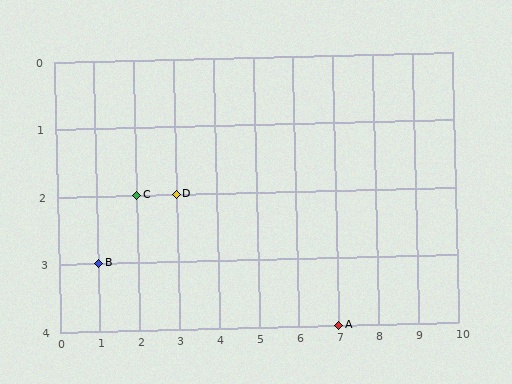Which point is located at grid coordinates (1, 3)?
Point B is at (1, 3).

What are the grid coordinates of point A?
Point A is at grid coordinates (7, 4).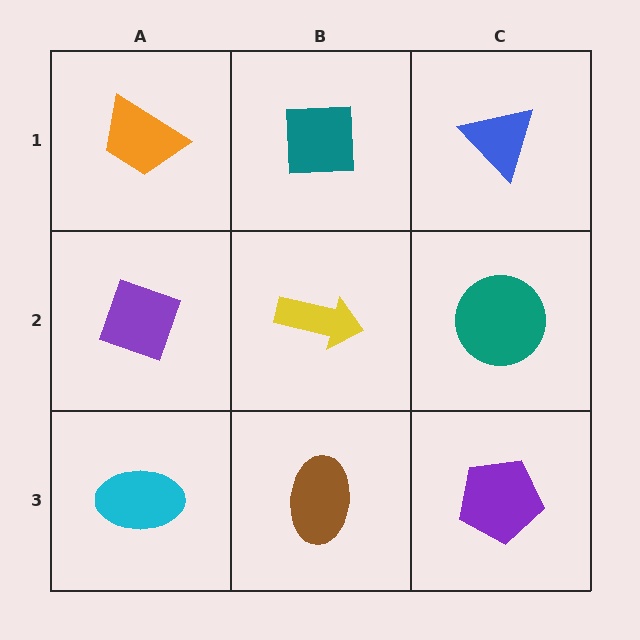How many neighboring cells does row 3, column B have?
3.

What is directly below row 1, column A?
A purple diamond.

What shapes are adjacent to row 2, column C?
A blue triangle (row 1, column C), a purple pentagon (row 3, column C), a yellow arrow (row 2, column B).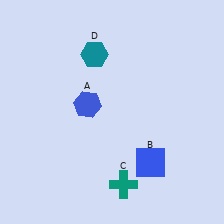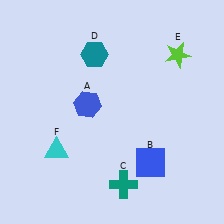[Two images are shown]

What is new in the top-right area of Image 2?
A lime star (E) was added in the top-right area of Image 2.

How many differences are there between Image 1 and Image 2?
There are 2 differences between the two images.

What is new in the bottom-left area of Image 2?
A cyan triangle (F) was added in the bottom-left area of Image 2.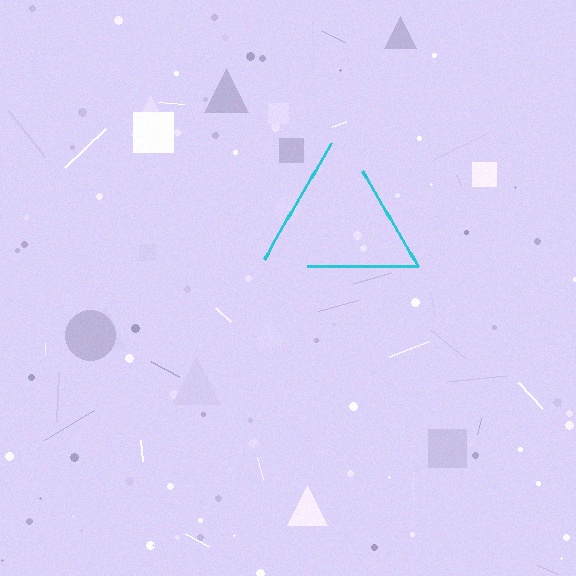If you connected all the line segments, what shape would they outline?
They would outline a triangle.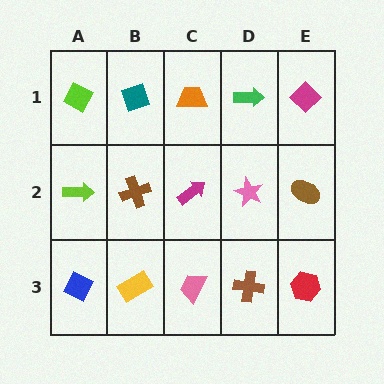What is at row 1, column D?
A green arrow.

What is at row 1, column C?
An orange trapezoid.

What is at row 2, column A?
A lime arrow.